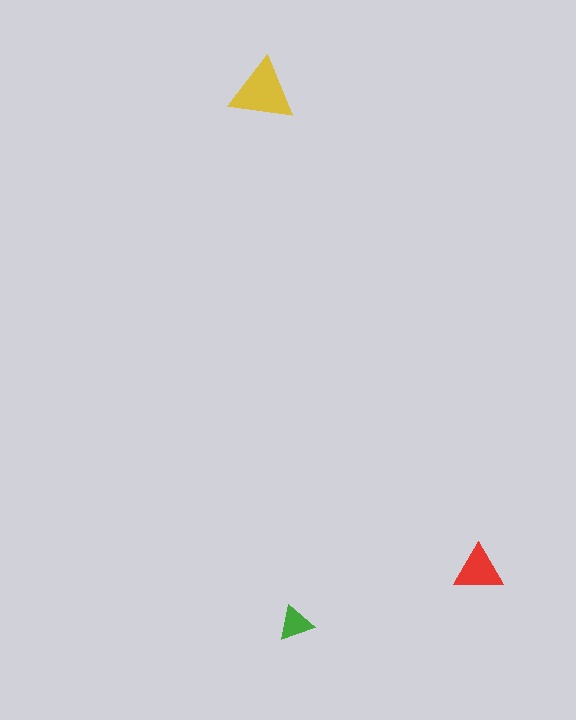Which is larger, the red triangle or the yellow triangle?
The yellow one.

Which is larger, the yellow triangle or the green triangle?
The yellow one.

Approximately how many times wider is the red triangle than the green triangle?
About 1.5 times wider.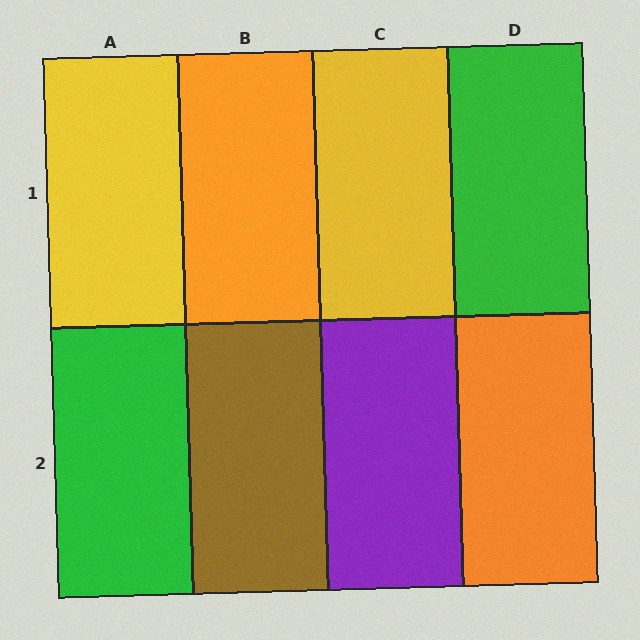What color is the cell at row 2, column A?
Green.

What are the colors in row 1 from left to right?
Yellow, orange, yellow, green.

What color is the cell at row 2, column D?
Orange.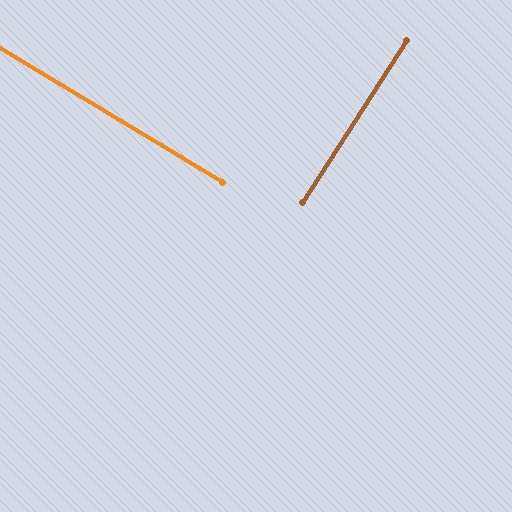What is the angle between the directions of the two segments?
Approximately 88 degrees.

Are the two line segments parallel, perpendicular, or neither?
Perpendicular — they meet at approximately 88°.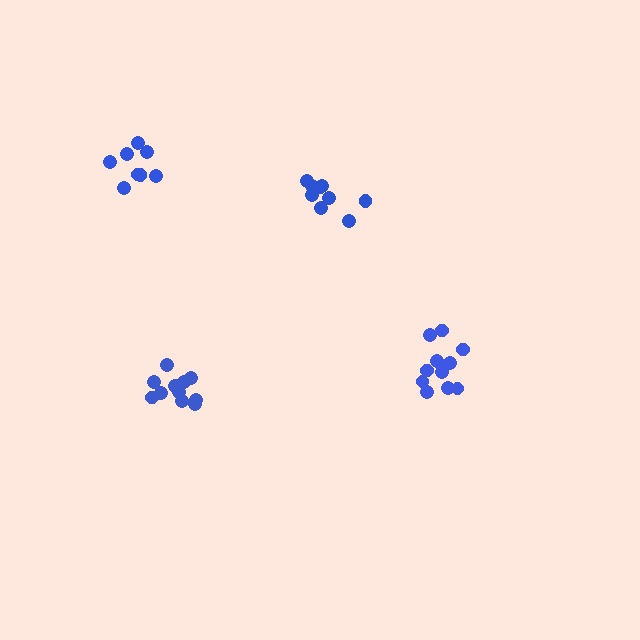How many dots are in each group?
Group 1: 11 dots, Group 2: 9 dots, Group 3: 12 dots, Group 4: 8 dots (40 total).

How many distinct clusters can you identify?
There are 4 distinct clusters.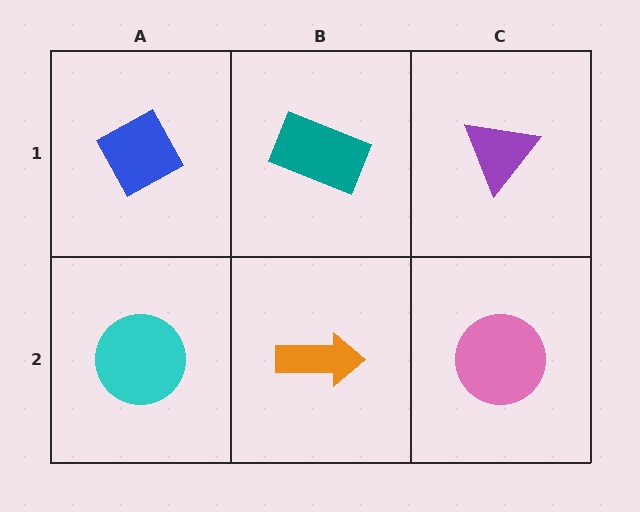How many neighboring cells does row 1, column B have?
3.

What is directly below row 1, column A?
A cyan circle.